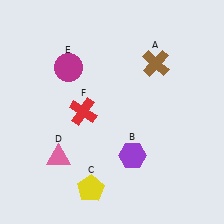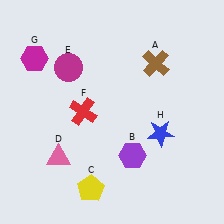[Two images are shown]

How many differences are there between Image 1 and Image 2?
There are 2 differences between the two images.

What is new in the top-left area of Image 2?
A magenta hexagon (G) was added in the top-left area of Image 2.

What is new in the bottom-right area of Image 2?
A blue star (H) was added in the bottom-right area of Image 2.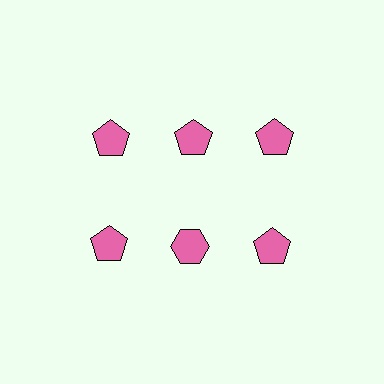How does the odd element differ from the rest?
It has a different shape: hexagon instead of pentagon.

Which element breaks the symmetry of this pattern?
The pink hexagon in the second row, second from left column breaks the symmetry. All other shapes are pink pentagons.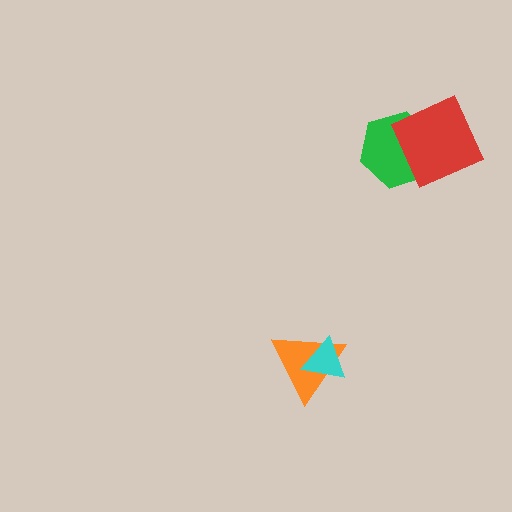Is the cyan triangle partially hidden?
No, no other shape covers it.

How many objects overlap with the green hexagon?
1 object overlaps with the green hexagon.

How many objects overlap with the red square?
1 object overlaps with the red square.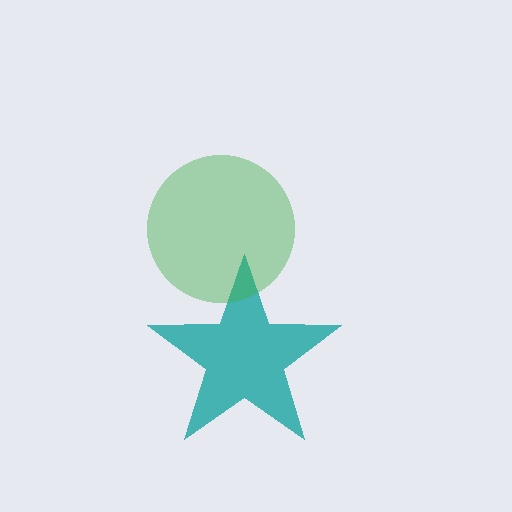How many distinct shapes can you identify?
There are 2 distinct shapes: a teal star, a green circle.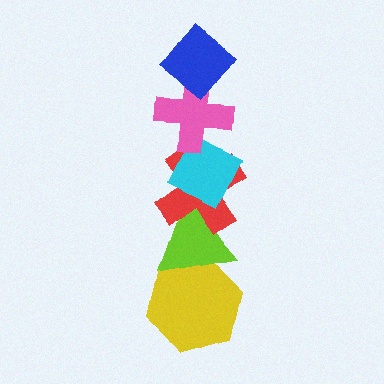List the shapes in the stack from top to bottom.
From top to bottom: the blue diamond, the pink cross, the cyan diamond, the red cross, the lime triangle, the yellow hexagon.